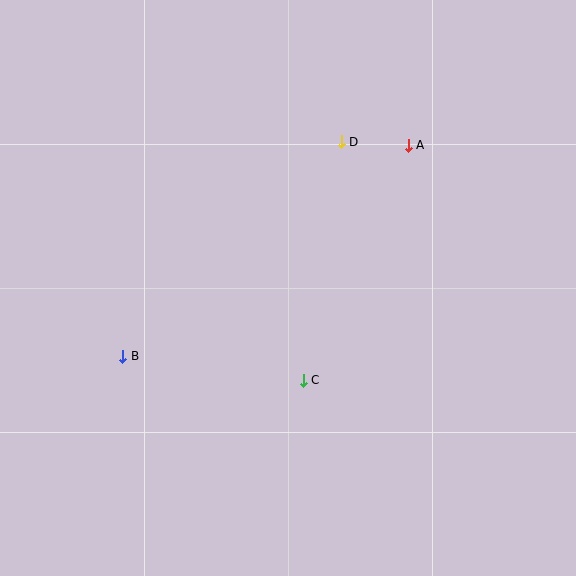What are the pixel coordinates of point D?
Point D is at (341, 142).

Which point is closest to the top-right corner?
Point A is closest to the top-right corner.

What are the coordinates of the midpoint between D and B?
The midpoint between D and B is at (232, 249).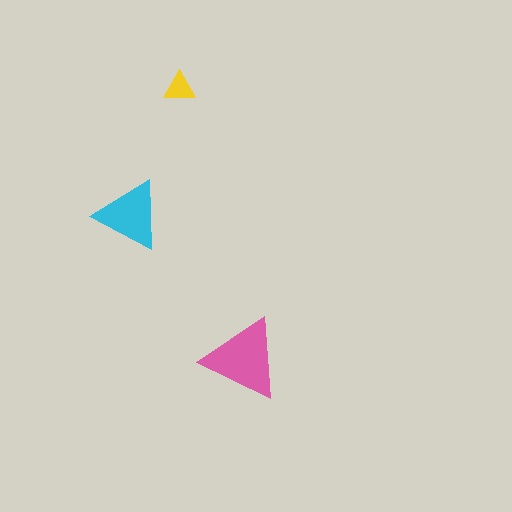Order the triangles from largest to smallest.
the pink one, the cyan one, the yellow one.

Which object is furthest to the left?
The cyan triangle is leftmost.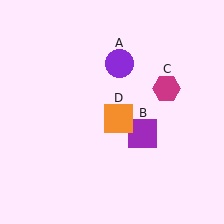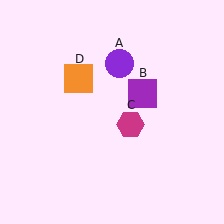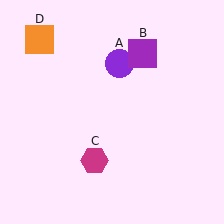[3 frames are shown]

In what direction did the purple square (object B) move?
The purple square (object B) moved up.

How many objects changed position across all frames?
3 objects changed position: purple square (object B), magenta hexagon (object C), orange square (object D).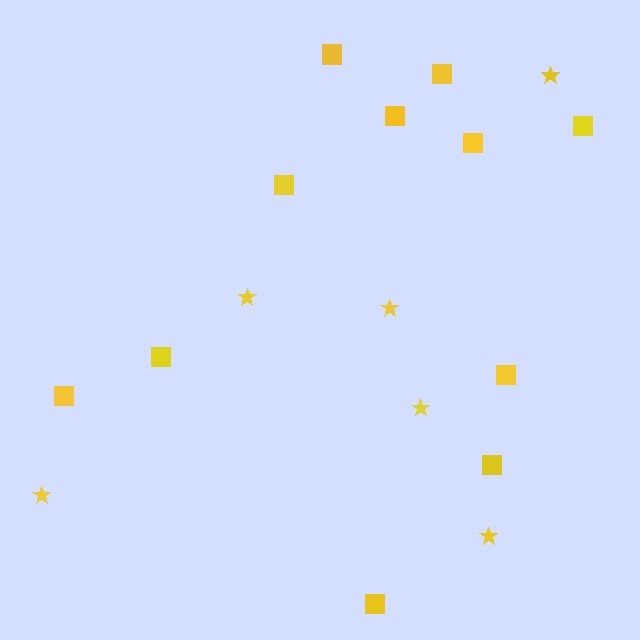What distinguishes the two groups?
There are 2 groups: one group of squares (11) and one group of stars (6).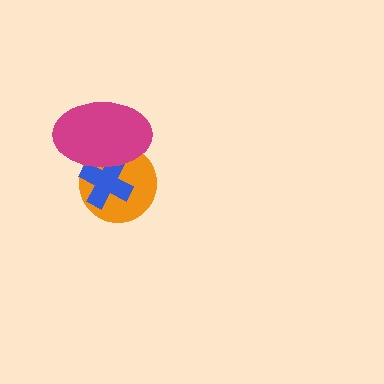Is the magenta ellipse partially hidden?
No, no other shape covers it.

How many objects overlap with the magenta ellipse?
2 objects overlap with the magenta ellipse.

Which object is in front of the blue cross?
The magenta ellipse is in front of the blue cross.